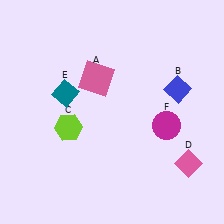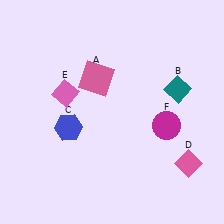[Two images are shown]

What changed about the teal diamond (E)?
In Image 1, E is teal. In Image 2, it changed to pink.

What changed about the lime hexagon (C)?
In Image 1, C is lime. In Image 2, it changed to blue.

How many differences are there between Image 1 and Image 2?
There are 3 differences between the two images.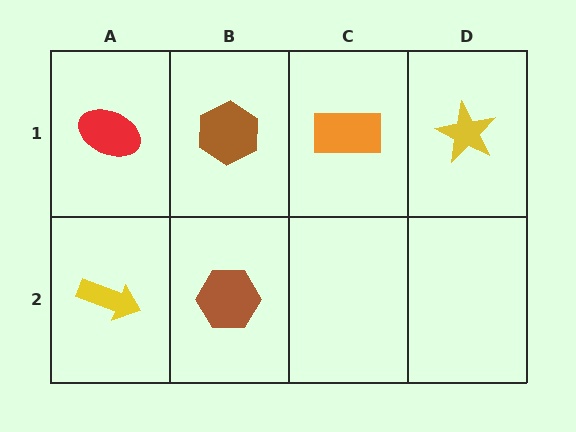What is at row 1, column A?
A red ellipse.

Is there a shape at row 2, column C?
No, that cell is empty.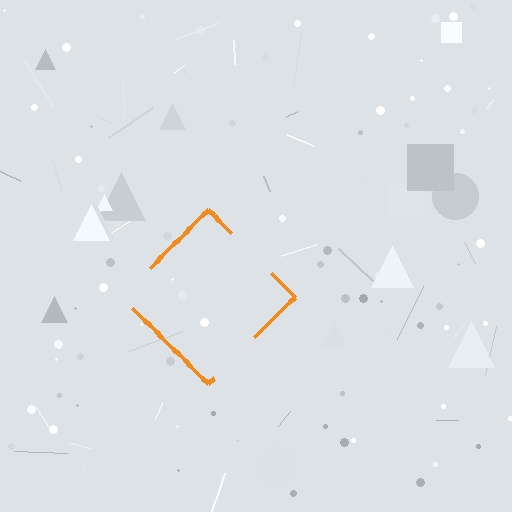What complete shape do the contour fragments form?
The contour fragments form a diamond.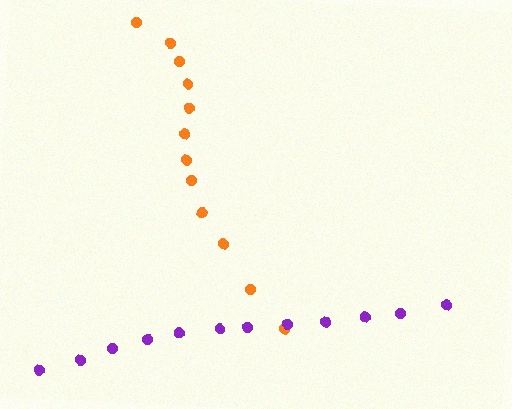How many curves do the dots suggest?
There are 2 distinct paths.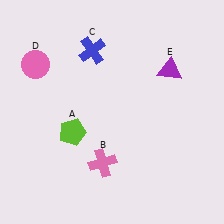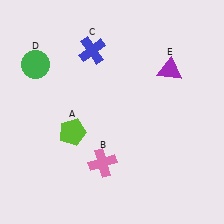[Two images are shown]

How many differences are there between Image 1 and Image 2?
There is 1 difference between the two images.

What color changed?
The circle (D) changed from pink in Image 1 to green in Image 2.